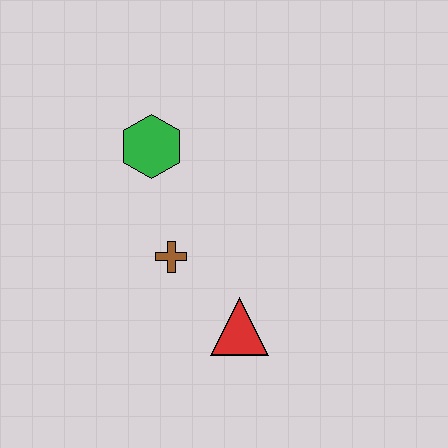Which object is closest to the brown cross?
The red triangle is closest to the brown cross.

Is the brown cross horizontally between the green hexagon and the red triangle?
Yes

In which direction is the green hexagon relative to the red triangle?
The green hexagon is above the red triangle.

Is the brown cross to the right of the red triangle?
No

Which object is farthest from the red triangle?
The green hexagon is farthest from the red triangle.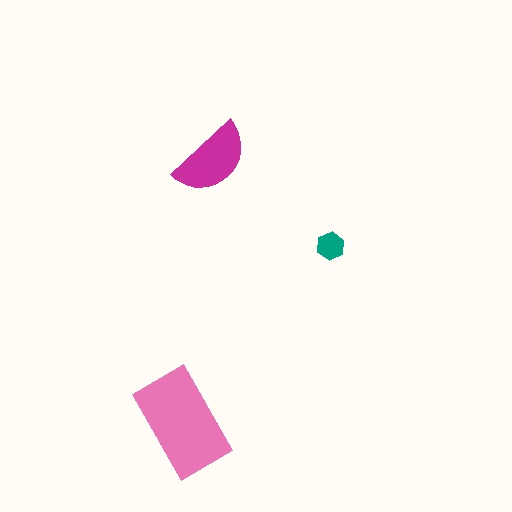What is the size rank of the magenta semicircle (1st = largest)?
2nd.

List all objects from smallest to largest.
The teal hexagon, the magenta semicircle, the pink rectangle.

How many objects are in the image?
There are 3 objects in the image.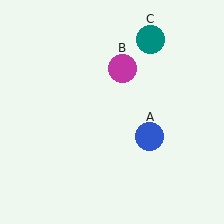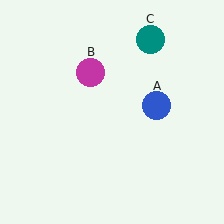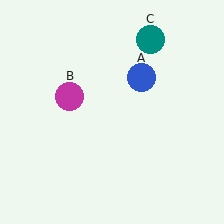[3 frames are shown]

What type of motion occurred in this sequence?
The blue circle (object A), magenta circle (object B) rotated counterclockwise around the center of the scene.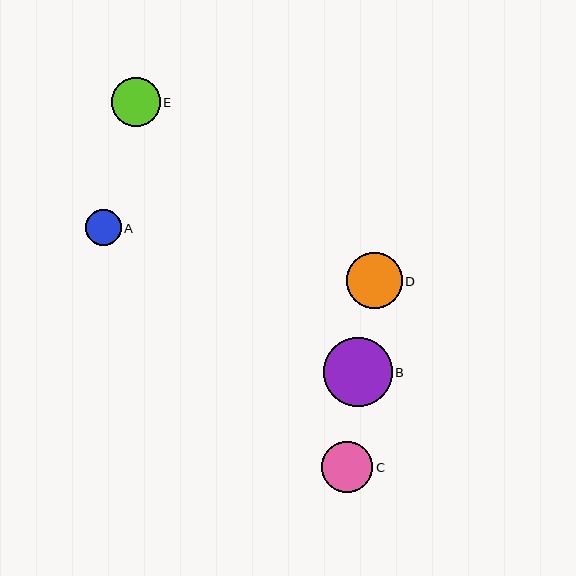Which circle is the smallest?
Circle A is the smallest with a size of approximately 36 pixels.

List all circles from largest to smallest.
From largest to smallest: B, D, C, E, A.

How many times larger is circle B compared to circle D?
Circle B is approximately 1.2 times the size of circle D.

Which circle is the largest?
Circle B is the largest with a size of approximately 68 pixels.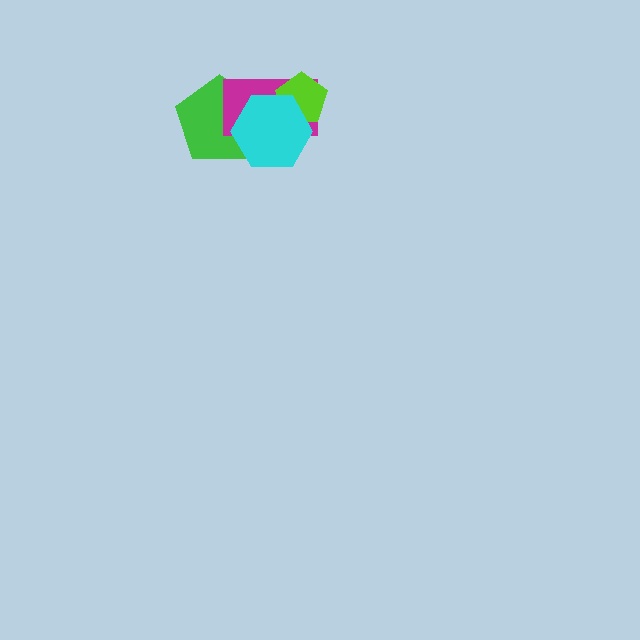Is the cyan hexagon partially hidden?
No, no other shape covers it.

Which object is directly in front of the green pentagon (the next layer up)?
The magenta rectangle is directly in front of the green pentagon.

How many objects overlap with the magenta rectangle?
3 objects overlap with the magenta rectangle.